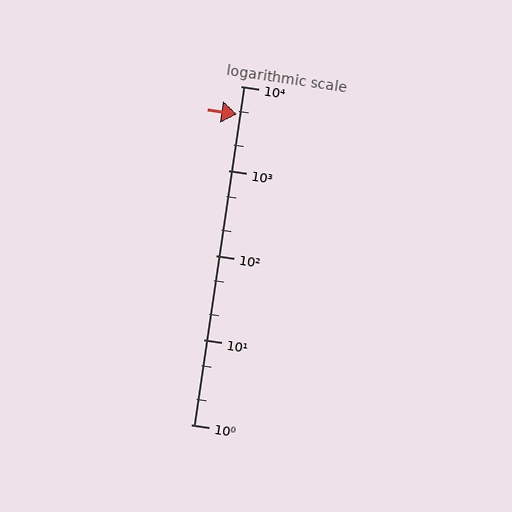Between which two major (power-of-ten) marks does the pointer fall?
The pointer is between 1000 and 10000.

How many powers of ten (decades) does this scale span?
The scale spans 4 decades, from 1 to 10000.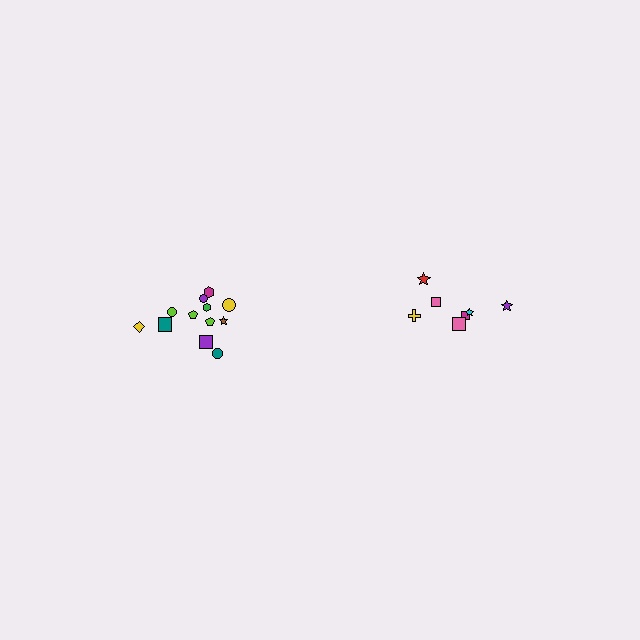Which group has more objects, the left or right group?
The left group.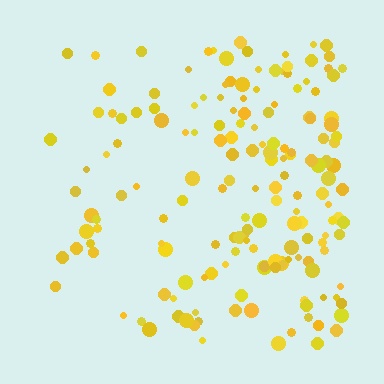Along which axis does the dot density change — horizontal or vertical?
Horizontal.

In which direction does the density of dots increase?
From left to right, with the right side densest.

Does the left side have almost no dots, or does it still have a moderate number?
Still a moderate number, just noticeably fewer than the right.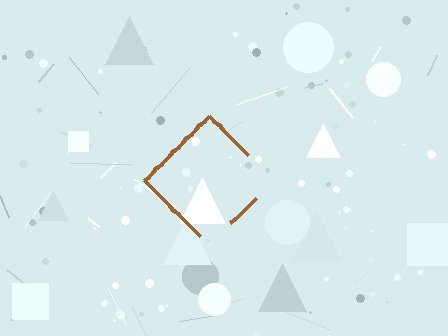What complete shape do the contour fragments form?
The contour fragments form a diamond.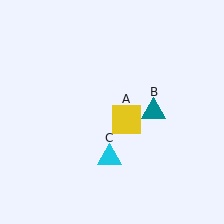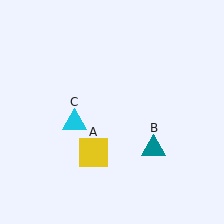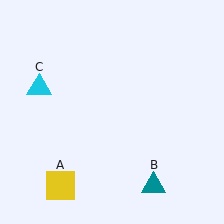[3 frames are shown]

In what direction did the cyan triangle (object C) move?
The cyan triangle (object C) moved up and to the left.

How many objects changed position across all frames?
3 objects changed position: yellow square (object A), teal triangle (object B), cyan triangle (object C).